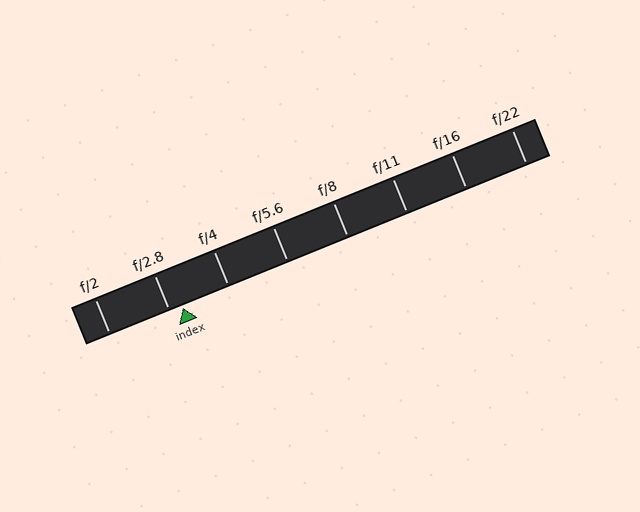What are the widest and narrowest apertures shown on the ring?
The widest aperture shown is f/2 and the narrowest is f/22.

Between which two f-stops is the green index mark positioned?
The index mark is between f/2.8 and f/4.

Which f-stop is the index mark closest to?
The index mark is closest to f/2.8.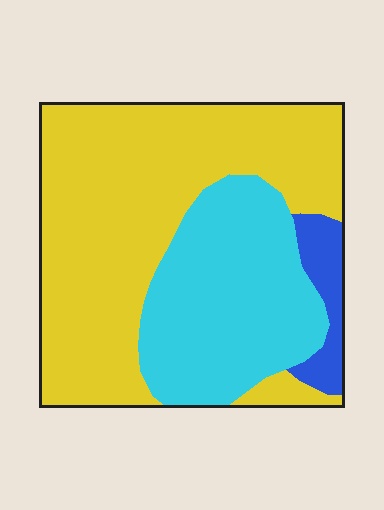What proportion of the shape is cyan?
Cyan covers around 35% of the shape.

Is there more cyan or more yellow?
Yellow.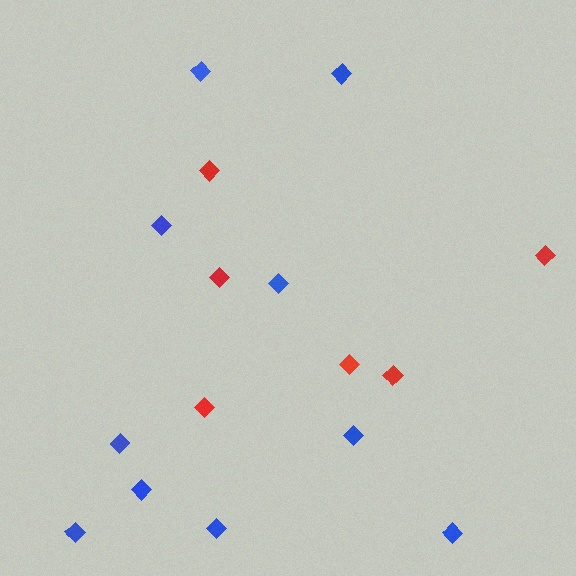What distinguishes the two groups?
There are 2 groups: one group of red diamonds (6) and one group of blue diamonds (10).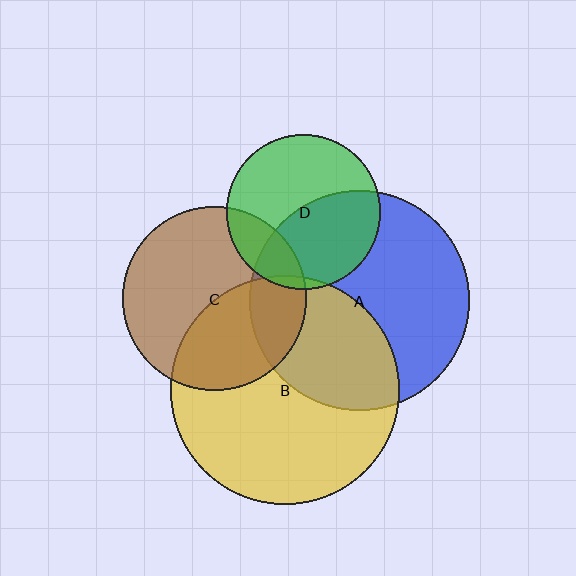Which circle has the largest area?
Circle B (yellow).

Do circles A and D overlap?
Yes.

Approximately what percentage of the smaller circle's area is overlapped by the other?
Approximately 45%.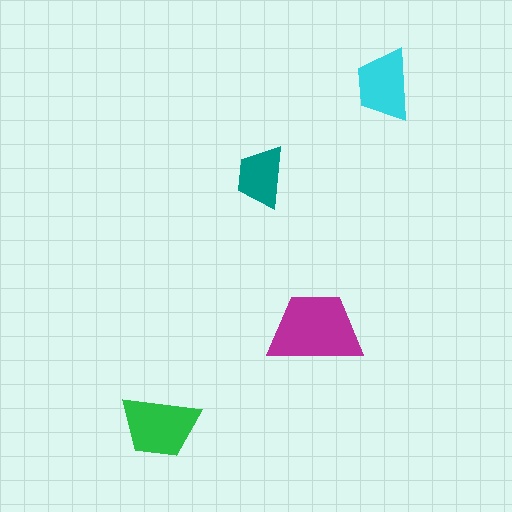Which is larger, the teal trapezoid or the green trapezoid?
The green one.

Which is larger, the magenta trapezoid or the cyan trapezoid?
The magenta one.